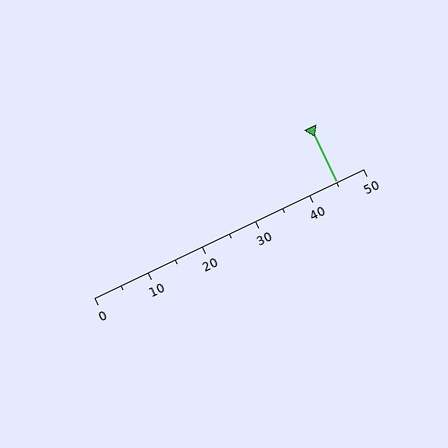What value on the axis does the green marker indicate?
The marker indicates approximately 45.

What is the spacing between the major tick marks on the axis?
The major ticks are spaced 10 apart.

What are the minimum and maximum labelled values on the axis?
The axis runs from 0 to 50.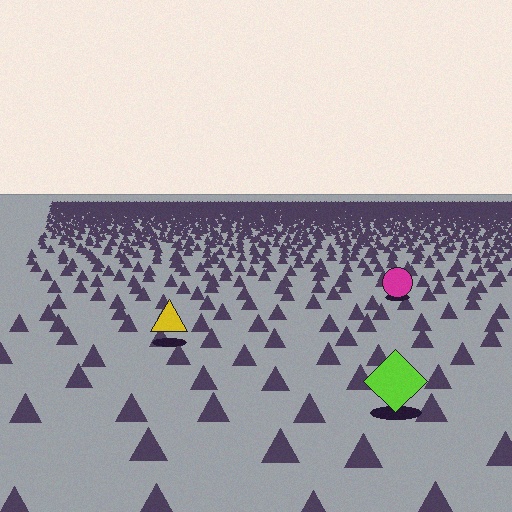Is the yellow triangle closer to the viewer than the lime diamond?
No. The lime diamond is closer — you can tell from the texture gradient: the ground texture is coarser near it.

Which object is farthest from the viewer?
The magenta circle is farthest from the viewer. It appears smaller and the ground texture around it is denser.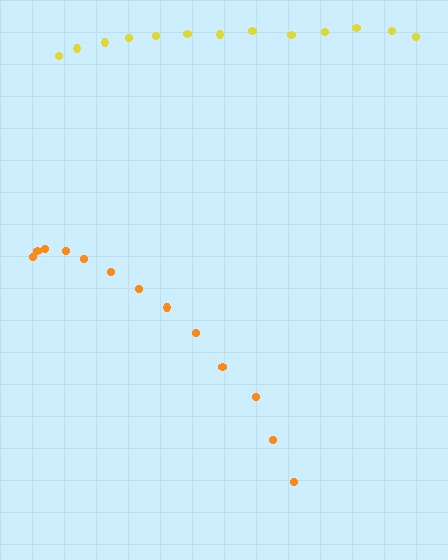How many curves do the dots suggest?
There are 2 distinct paths.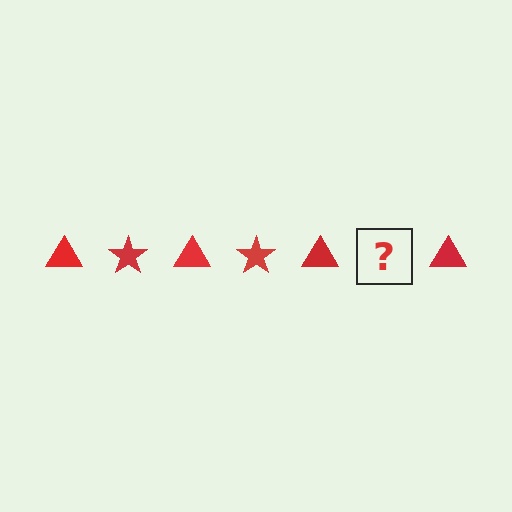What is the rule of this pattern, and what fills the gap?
The rule is that the pattern cycles through triangle, star shapes in red. The gap should be filled with a red star.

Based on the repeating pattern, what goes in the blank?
The blank should be a red star.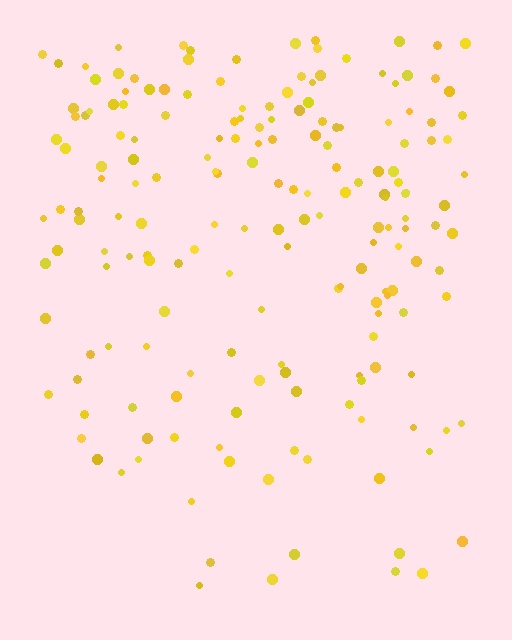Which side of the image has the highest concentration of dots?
The top.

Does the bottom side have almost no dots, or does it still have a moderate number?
Still a moderate number, just noticeably fewer than the top.